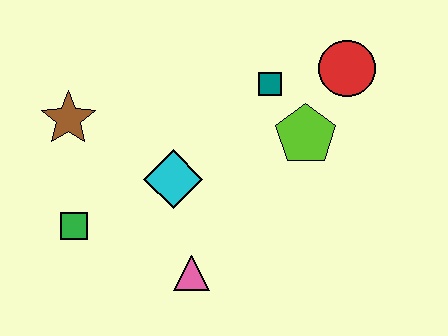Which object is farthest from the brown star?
The red circle is farthest from the brown star.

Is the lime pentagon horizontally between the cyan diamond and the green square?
No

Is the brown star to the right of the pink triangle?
No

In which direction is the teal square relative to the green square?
The teal square is to the right of the green square.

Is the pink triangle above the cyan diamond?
No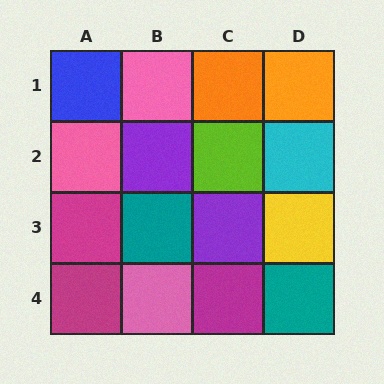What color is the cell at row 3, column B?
Teal.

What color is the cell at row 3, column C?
Purple.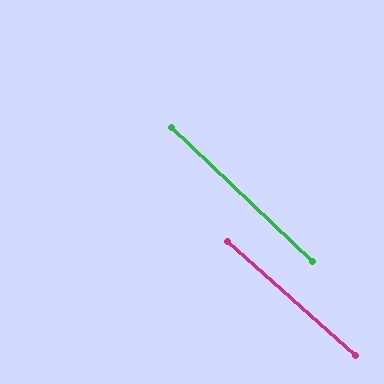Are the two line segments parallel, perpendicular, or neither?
Parallel — their directions differ by only 1.8°.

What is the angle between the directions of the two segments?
Approximately 2 degrees.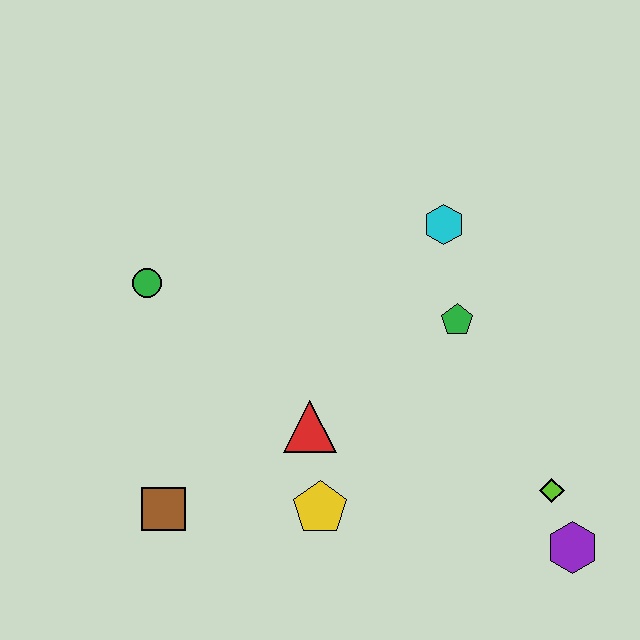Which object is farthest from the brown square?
The purple hexagon is farthest from the brown square.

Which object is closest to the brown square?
The yellow pentagon is closest to the brown square.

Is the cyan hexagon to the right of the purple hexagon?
No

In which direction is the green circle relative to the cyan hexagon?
The green circle is to the left of the cyan hexagon.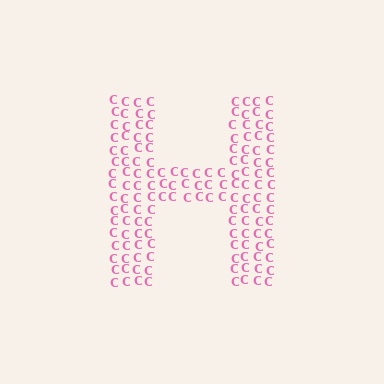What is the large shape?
The large shape is the letter H.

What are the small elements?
The small elements are letter C's.